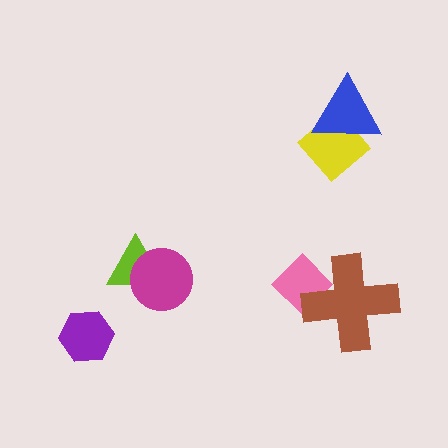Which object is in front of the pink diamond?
The brown cross is in front of the pink diamond.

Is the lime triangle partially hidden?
Yes, it is partially covered by another shape.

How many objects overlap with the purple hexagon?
0 objects overlap with the purple hexagon.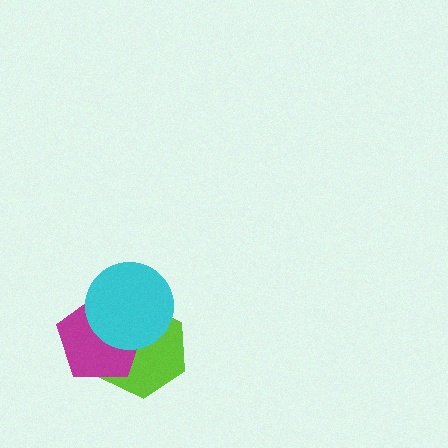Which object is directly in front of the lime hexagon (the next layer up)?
The magenta pentagon is directly in front of the lime hexagon.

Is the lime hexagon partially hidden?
Yes, it is partially covered by another shape.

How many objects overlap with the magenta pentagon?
2 objects overlap with the magenta pentagon.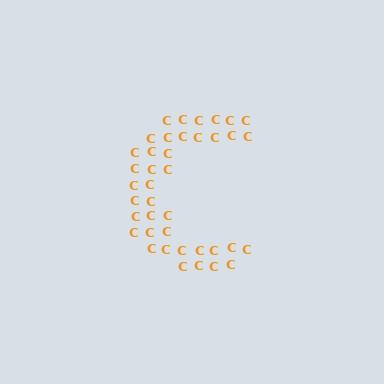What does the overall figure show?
The overall figure shows the letter C.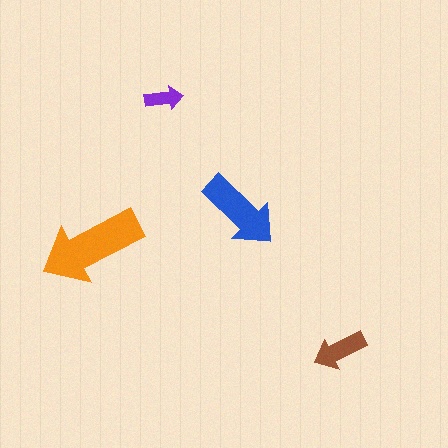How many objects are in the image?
There are 4 objects in the image.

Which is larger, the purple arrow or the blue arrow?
The blue one.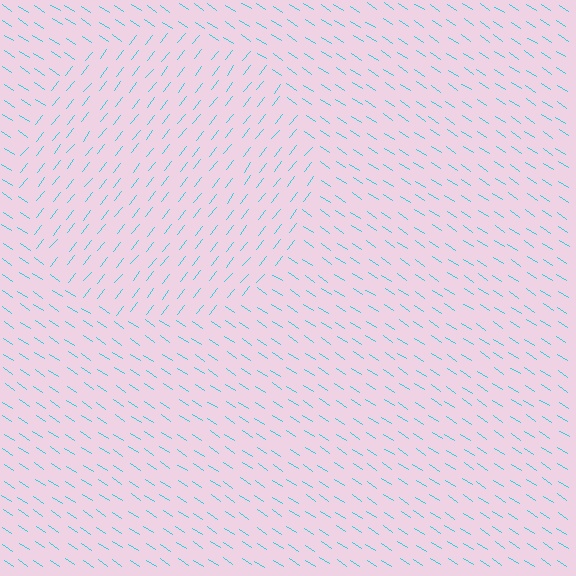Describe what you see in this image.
The image is filled with small cyan line segments. A circle region in the image has lines oriented differently from the surrounding lines, creating a visible texture boundary.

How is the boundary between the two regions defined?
The boundary is defined purely by a change in line orientation (approximately 85 degrees difference). All lines are the same color and thickness.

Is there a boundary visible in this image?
Yes, there is a texture boundary formed by a change in line orientation.